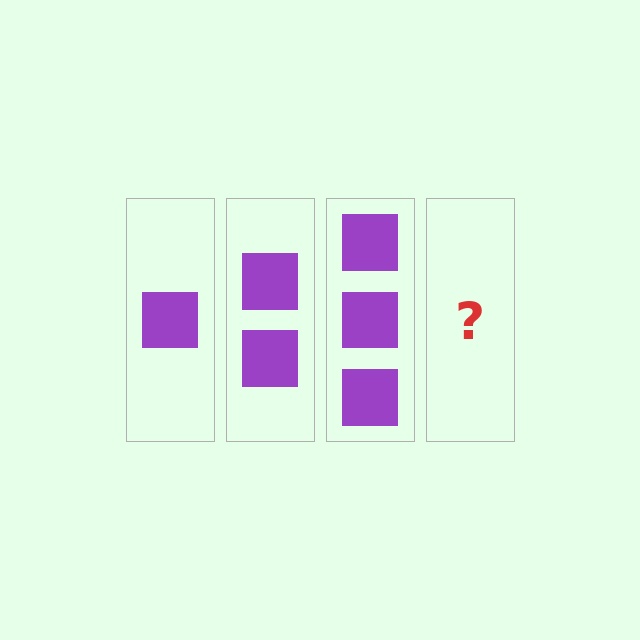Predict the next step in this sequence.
The next step is 4 squares.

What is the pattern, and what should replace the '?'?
The pattern is that each step adds one more square. The '?' should be 4 squares.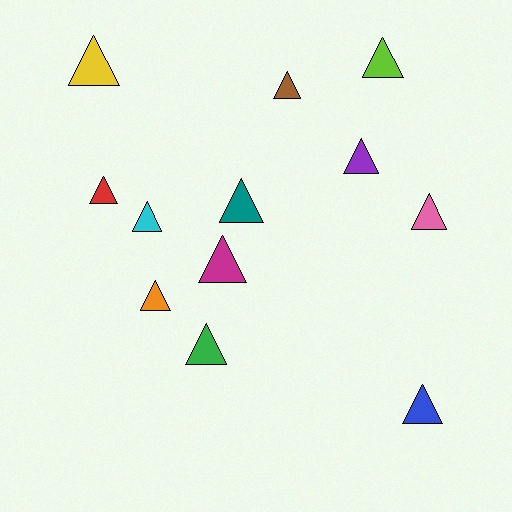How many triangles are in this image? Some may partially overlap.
There are 12 triangles.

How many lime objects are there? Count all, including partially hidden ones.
There is 1 lime object.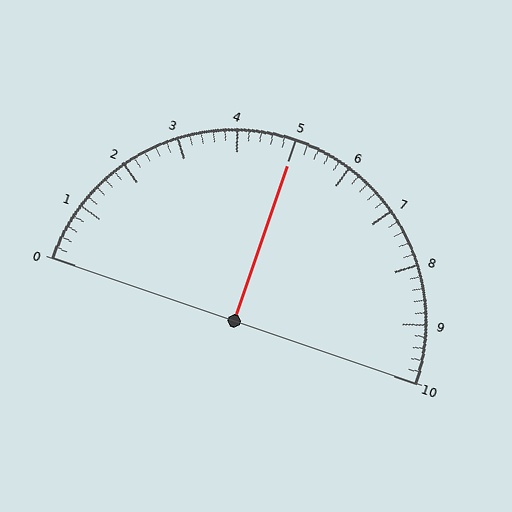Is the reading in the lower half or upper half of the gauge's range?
The reading is in the upper half of the range (0 to 10).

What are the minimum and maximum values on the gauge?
The gauge ranges from 0 to 10.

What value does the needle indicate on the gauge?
The needle indicates approximately 5.0.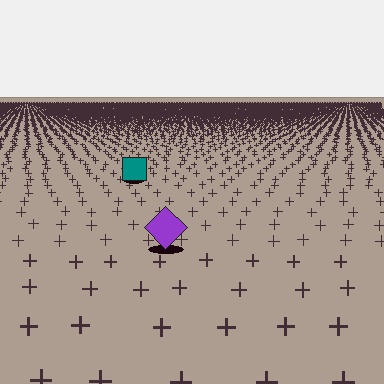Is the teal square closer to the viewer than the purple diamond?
No. The purple diamond is closer — you can tell from the texture gradient: the ground texture is coarser near it.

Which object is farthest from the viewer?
The teal square is farthest from the viewer. It appears smaller and the ground texture around it is denser.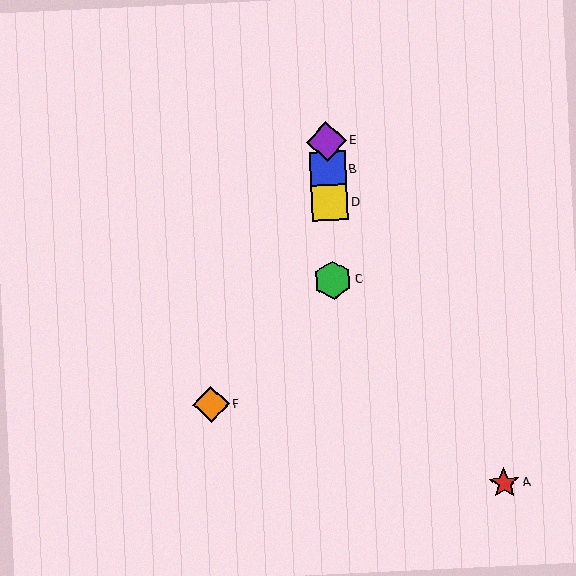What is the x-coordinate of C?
Object C is at x≈333.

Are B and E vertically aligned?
Yes, both are at x≈328.